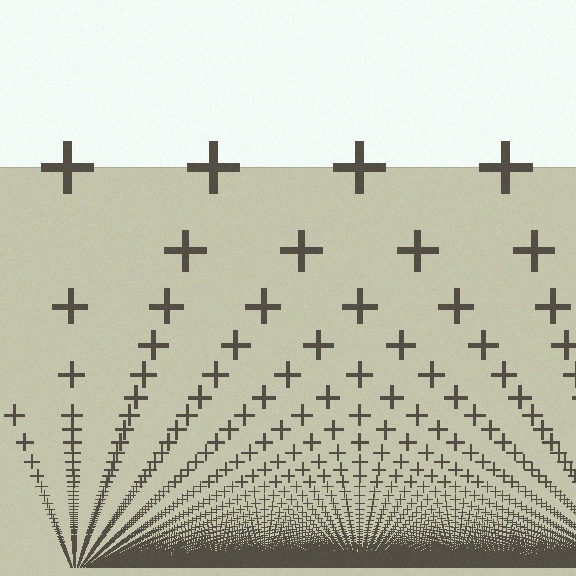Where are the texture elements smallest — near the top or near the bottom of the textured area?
Near the bottom.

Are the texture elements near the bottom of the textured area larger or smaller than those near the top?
Smaller. The gradient is inverted — elements near the bottom are smaller and denser.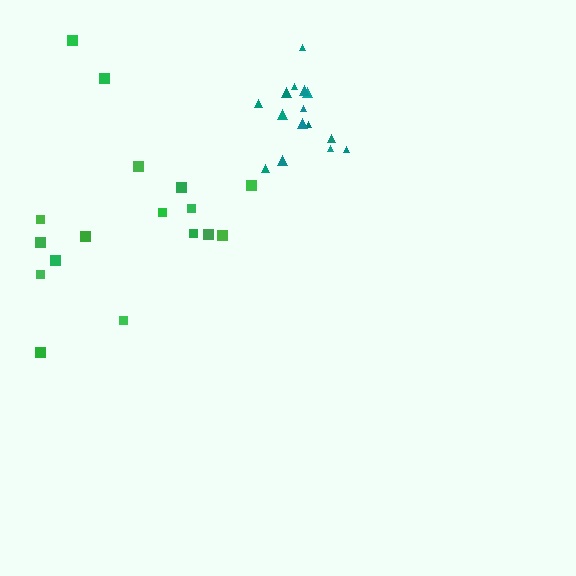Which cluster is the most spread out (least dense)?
Green.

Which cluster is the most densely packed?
Teal.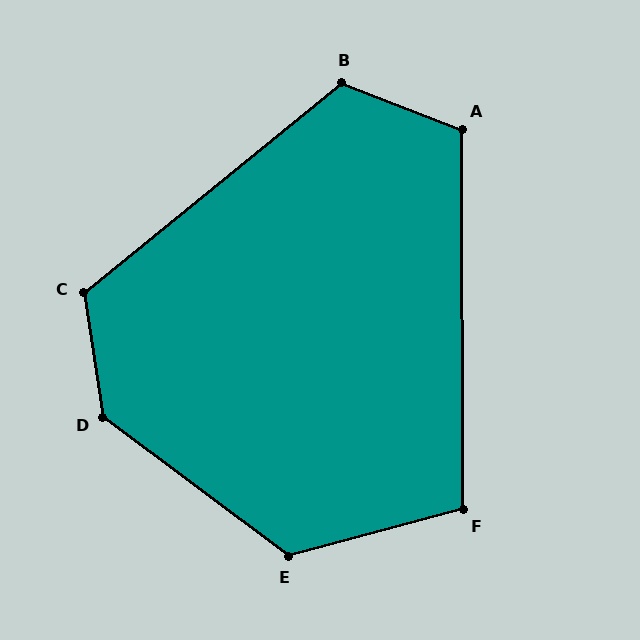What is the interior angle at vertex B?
Approximately 120 degrees (obtuse).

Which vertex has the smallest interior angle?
F, at approximately 105 degrees.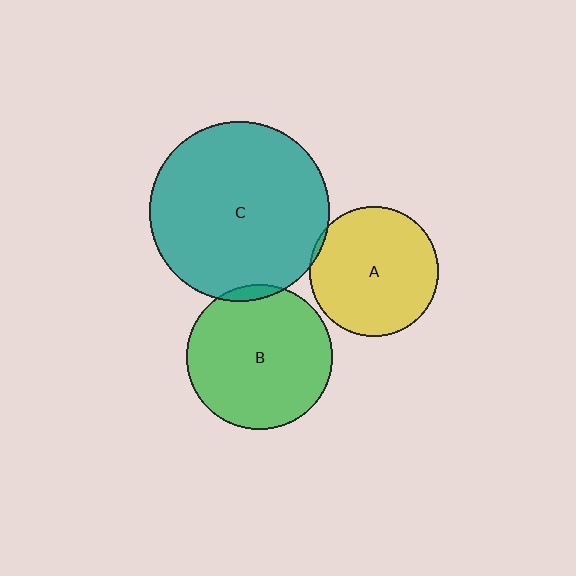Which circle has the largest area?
Circle C (teal).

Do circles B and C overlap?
Yes.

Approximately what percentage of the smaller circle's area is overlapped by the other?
Approximately 5%.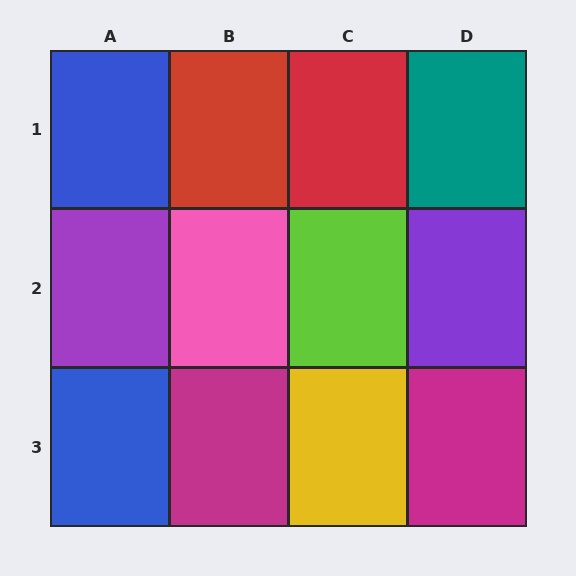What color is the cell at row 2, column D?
Purple.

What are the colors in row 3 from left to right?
Blue, magenta, yellow, magenta.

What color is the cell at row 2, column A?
Purple.